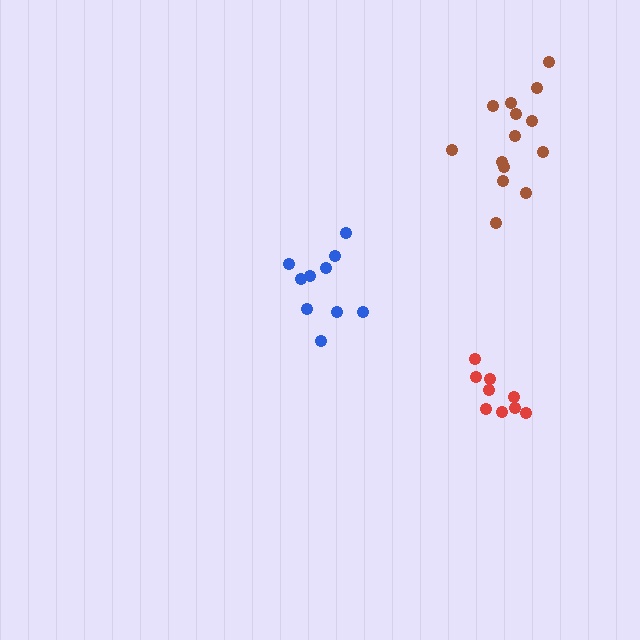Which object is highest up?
The brown cluster is topmost.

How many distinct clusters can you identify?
There are 3 distinct clusters.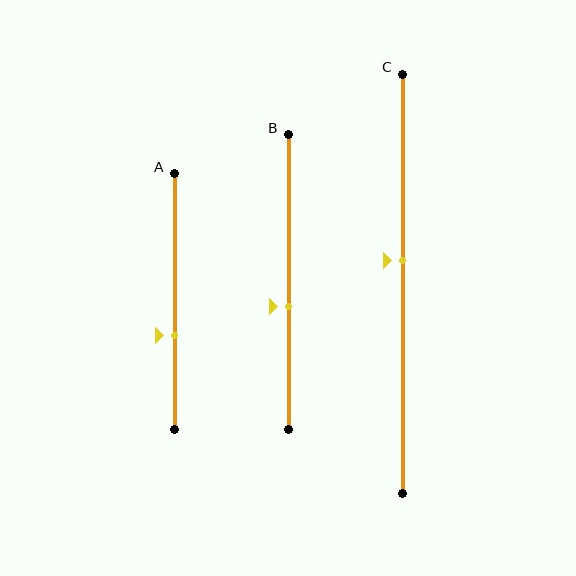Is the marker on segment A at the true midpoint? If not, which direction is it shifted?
No, the marker on segment A is shifted downward by about 13% of the segment length.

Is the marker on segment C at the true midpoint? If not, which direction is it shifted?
No, the marker on segment C is shifted upward by about 5% of the segment length.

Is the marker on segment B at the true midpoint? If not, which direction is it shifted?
No, the marker on segment B is shifted downward by about 8% of the segment length.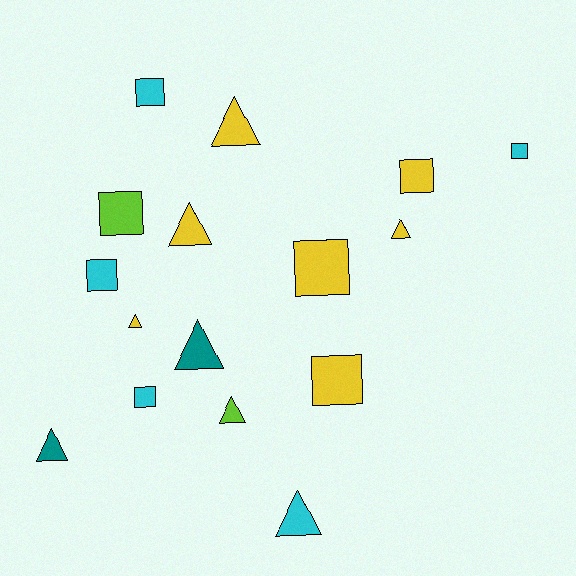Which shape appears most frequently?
Square, with 8 objects.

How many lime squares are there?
There is 1 lime square.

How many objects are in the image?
There are 16 objects.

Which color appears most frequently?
Yellow, with 7 objects.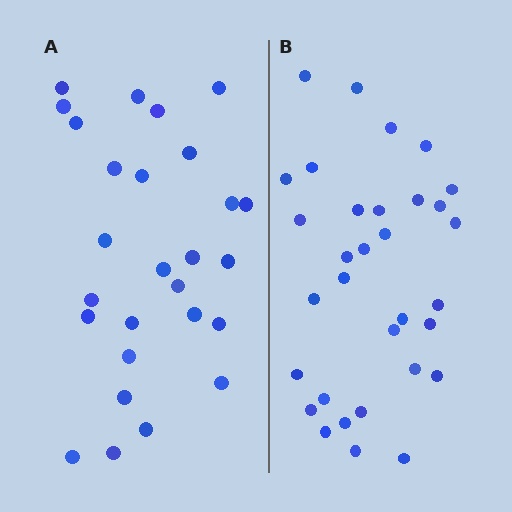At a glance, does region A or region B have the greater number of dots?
Region B (the right region) has more dots.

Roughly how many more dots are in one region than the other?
Region B has about 5 more dots than region A.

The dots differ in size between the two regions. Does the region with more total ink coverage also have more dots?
No. Region A has more total ink coverage because its dots are larger, but region B actually contains more individual dots. Total area can be misleading — the number of items is what matters here.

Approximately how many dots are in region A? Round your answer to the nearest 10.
About 30 dots. (The exact count is 27, which rounds to 30.)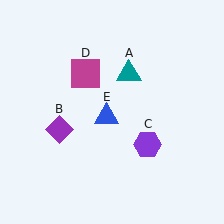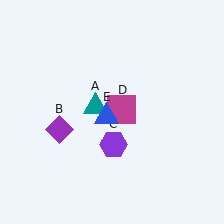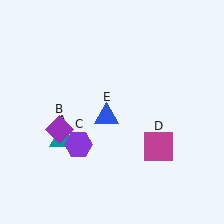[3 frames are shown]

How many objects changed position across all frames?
3 objects changed position: teal triangle (object A), purple hexagon (object C), magenta square (object D).